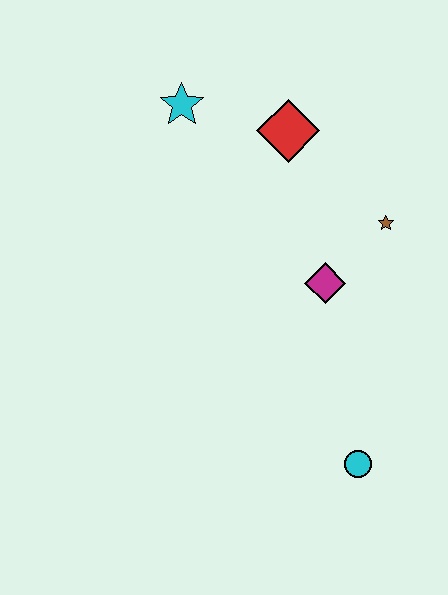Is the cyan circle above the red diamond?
No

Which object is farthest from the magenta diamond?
The cyan star is farthest from the magenta diamond.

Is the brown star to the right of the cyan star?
Yes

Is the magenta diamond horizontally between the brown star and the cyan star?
Yes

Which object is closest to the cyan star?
The red diamond is closest to the cyan star.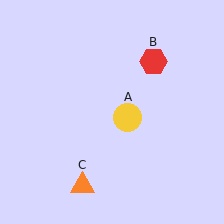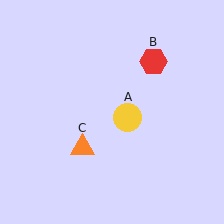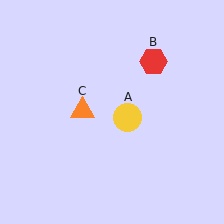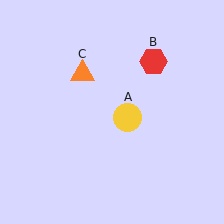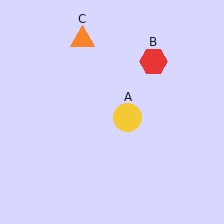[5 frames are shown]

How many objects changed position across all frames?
1 object changed position: orange triangle (object C).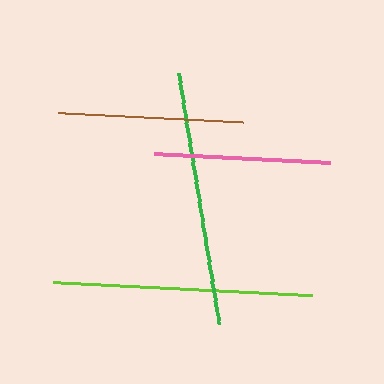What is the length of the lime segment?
The lime segment is approximately 259 pixels long.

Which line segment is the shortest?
The pink line is the shortest at approximately 176 pixels.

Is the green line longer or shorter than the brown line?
The green line is longer than the brown line.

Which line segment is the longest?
The lime line is the longest at approximately 259 pixels.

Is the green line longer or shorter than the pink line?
The green line is longer than the pink line.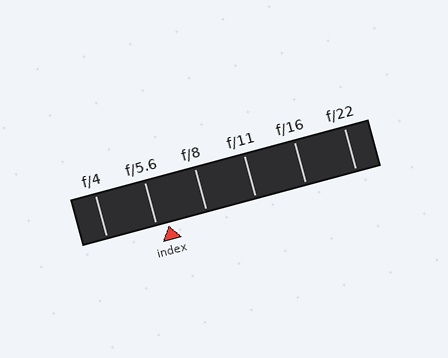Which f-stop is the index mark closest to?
The index mark is closest to f/5.6.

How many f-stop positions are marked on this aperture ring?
There are 6 f-stop positions marked.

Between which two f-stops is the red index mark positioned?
The index mark is between f/5.6 and f/8.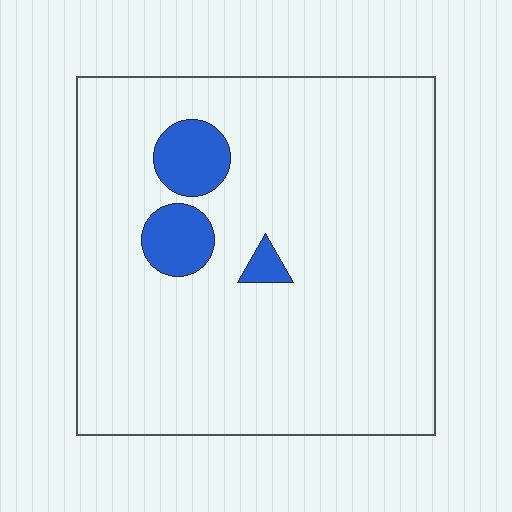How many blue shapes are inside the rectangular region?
3.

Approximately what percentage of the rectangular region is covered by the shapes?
Approximately 10%.